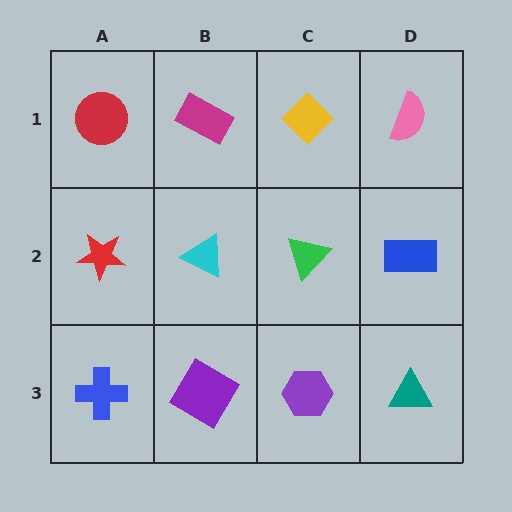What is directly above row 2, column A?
A red circle.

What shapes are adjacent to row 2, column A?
A red circle (row 1, column A), a blue cross (row 3, column A), a cyan triangle (row 2, column B).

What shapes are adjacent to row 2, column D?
A pink semicircle (row 1, column D), a teal triangle (row 3, column D), a green triangle (row 2, column C).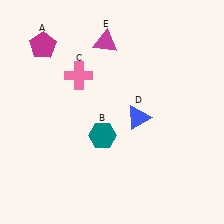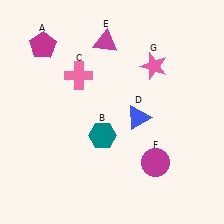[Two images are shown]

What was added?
A magenta circle (F), a pink star (G) were added in Image 2.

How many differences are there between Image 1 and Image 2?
There are 2 differences between the two images.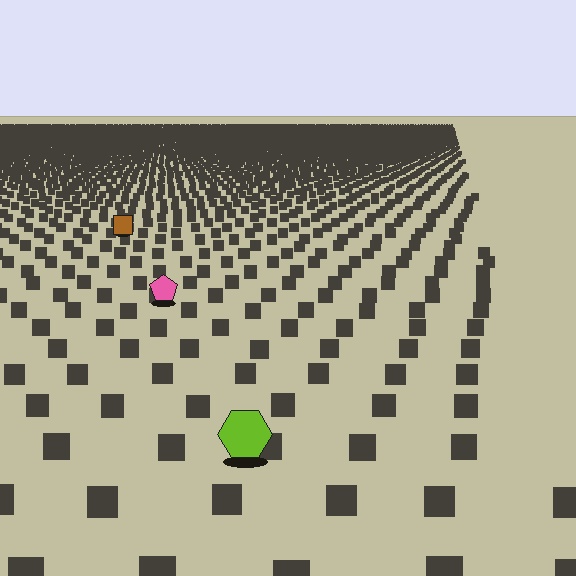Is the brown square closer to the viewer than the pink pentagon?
No. The pink pentagon is closer — you can tell from the texture gradient: the ground texture is coarser near it.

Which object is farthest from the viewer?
The brown square is farthest from the viewer. It appears smaller and the ground texture around it is denser.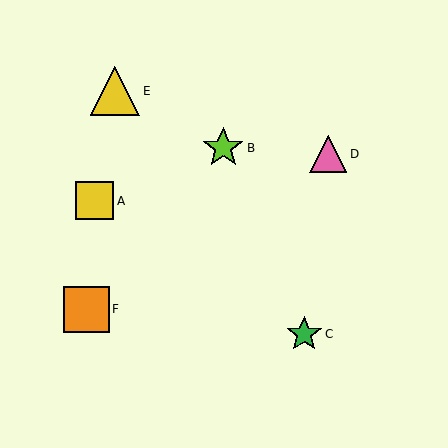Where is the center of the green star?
The center of the green star is at (304, 334).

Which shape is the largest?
The yellow triangle (labeled E) is the largest.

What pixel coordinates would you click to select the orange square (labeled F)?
Click at (86, 309) to select the orange square F.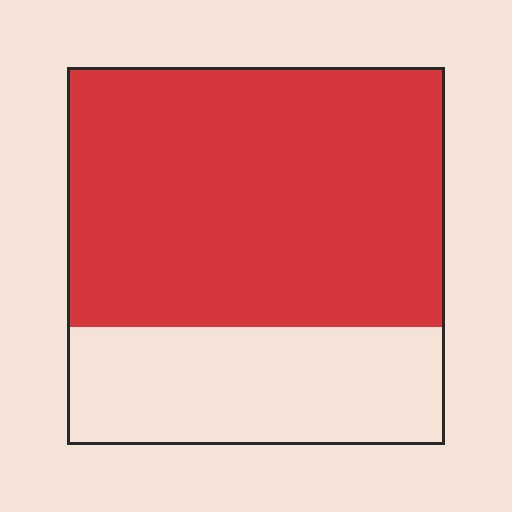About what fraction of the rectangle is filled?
About two thirds (2/3).